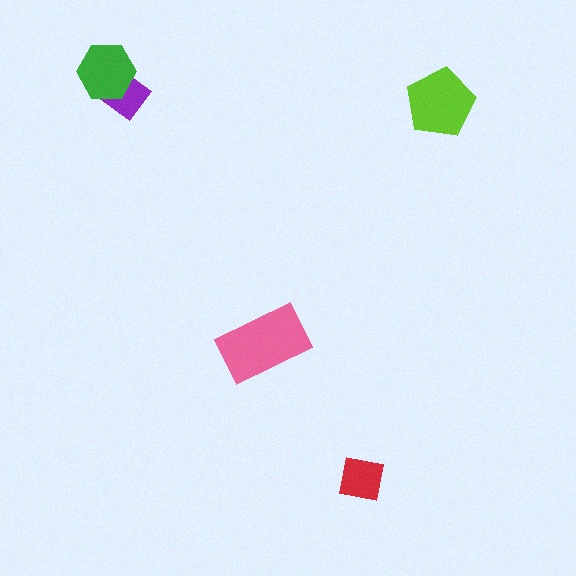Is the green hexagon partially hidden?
No, no other shape covers it.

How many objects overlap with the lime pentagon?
0 objects overlap with the lime pentagon.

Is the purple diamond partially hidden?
Yes, it is partially covered by another shape.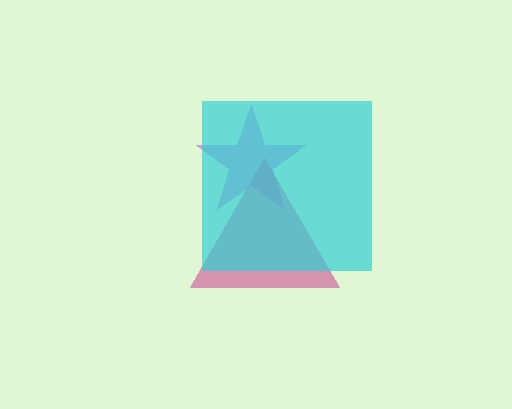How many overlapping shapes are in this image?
There are 3 overlapping shapes in the image.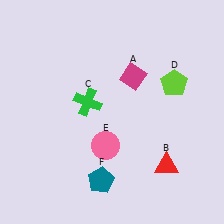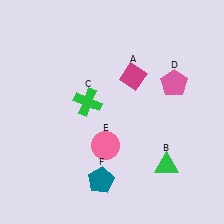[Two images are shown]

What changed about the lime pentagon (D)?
In Image 1, D is lime. In Image 2, it changed to pink.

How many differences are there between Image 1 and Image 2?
There are 2 differences between the two images.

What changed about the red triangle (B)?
In Image 1, B is red. In Image 2, it changed to green.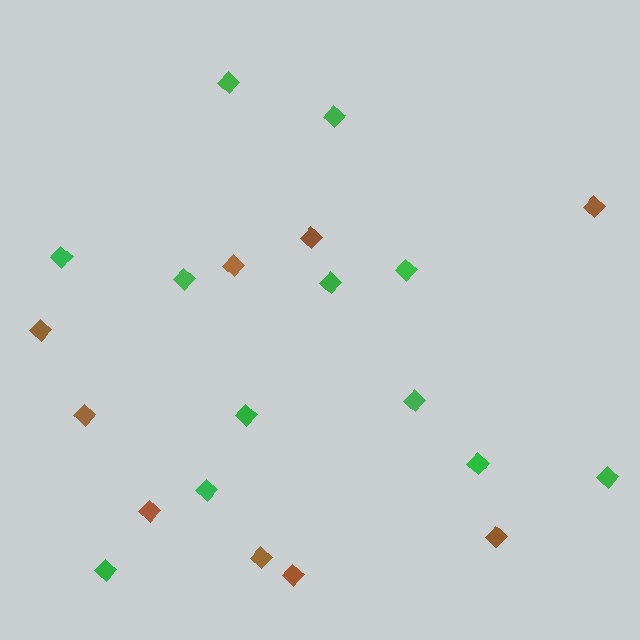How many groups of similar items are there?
There are 2 groups: one group of brown diamonds (9) and one group of green diamonds (12).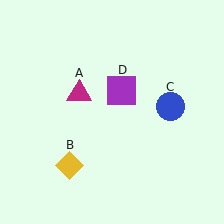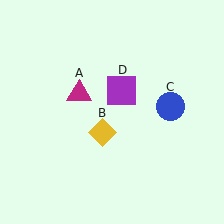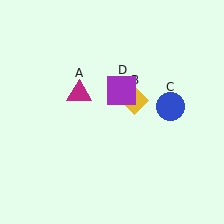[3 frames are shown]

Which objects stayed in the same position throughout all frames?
Magenta triangle (object A) and blue circle (object C) and purple square (object D) remained stationary.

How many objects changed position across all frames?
1 object changed position: yellow diamond (object B).